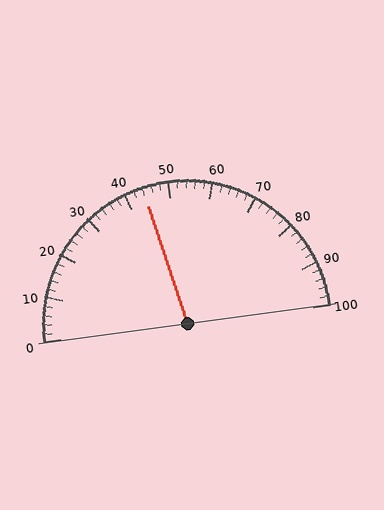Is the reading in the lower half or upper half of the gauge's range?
The reading is in the lower half of the range (0 to 100).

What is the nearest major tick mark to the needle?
The nearest major tick mark is 40.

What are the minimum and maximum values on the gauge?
The gauge ranges from 0 to 100.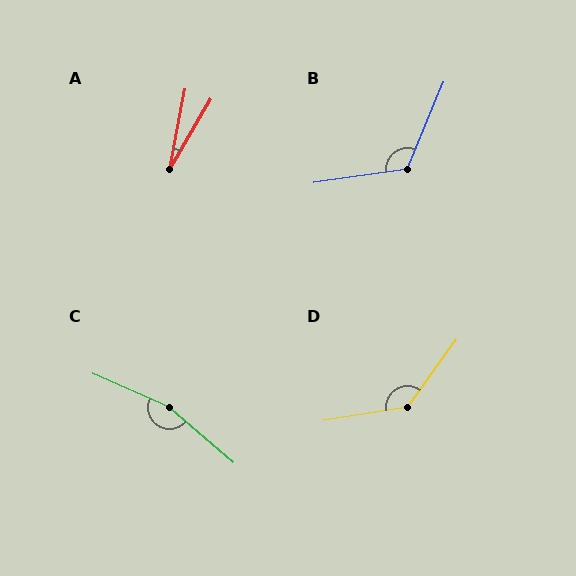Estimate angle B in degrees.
Approximately 121 degrees.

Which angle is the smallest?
A, at approximately 20 degrees.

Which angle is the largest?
C, at approximately 163 degrees.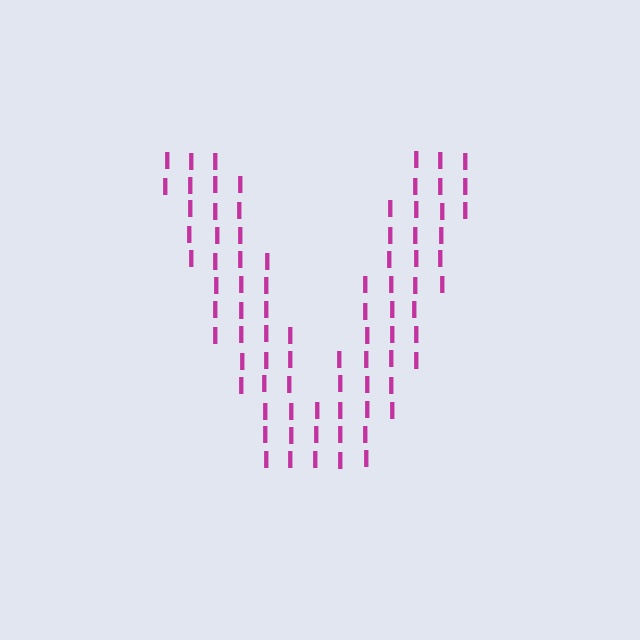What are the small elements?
The small elements are letter I's.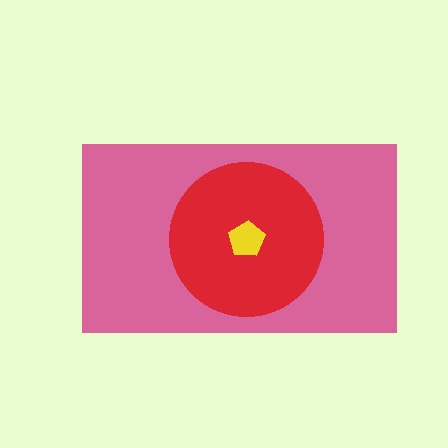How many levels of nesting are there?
3.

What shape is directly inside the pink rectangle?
The red circle.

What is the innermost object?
The yellow pentagon.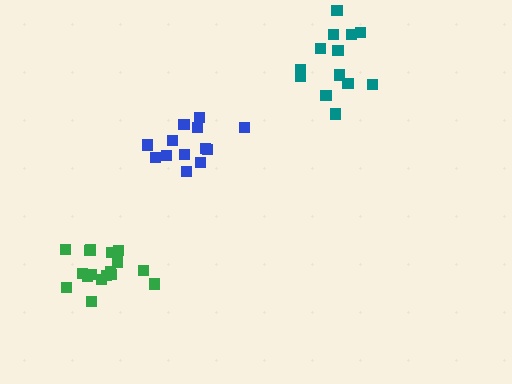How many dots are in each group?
Group 1: 17 dots, Group 2: 13 dots, Group 3: 13 dots (43 total).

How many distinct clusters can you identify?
There are 3 distinct clusters.